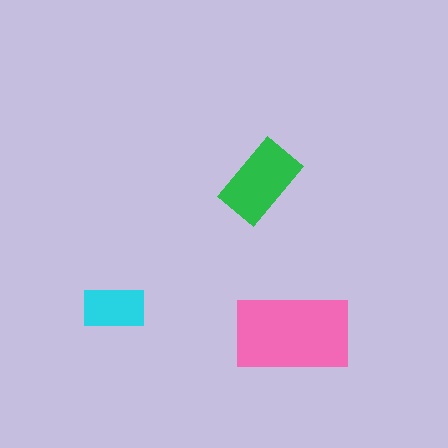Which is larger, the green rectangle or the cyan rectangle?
The green one.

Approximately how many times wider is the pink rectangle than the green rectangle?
About 1.5 times wider.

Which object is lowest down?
The pink rectangle is bottommost.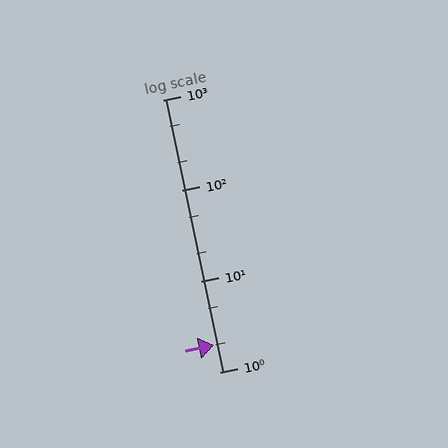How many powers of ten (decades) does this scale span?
The scale spans 3 decades, from 1 to 1000.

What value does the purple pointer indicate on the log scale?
The pointer indicates approximately 2.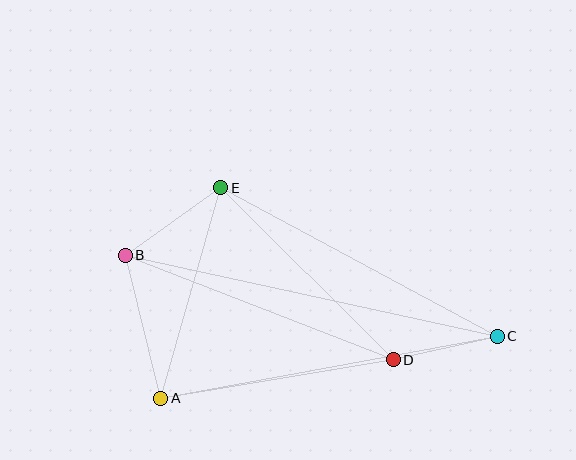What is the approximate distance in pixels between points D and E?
The distance between D and E is approximately 244 pixels.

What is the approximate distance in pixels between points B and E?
The distance between B and E is approximately 117 pixels.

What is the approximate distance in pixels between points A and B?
The distance between A and B is approximately 148 pixels.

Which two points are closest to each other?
Points C and D are closest to each other.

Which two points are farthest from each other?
Points B and C are farthest from each other.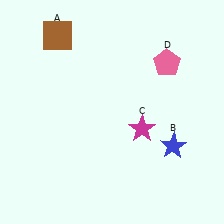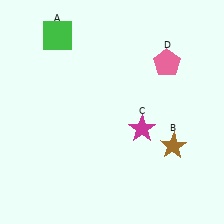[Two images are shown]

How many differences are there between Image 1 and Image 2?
There are 2 differences between the two images.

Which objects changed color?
A changed from brown to green. B changed from blue to brown.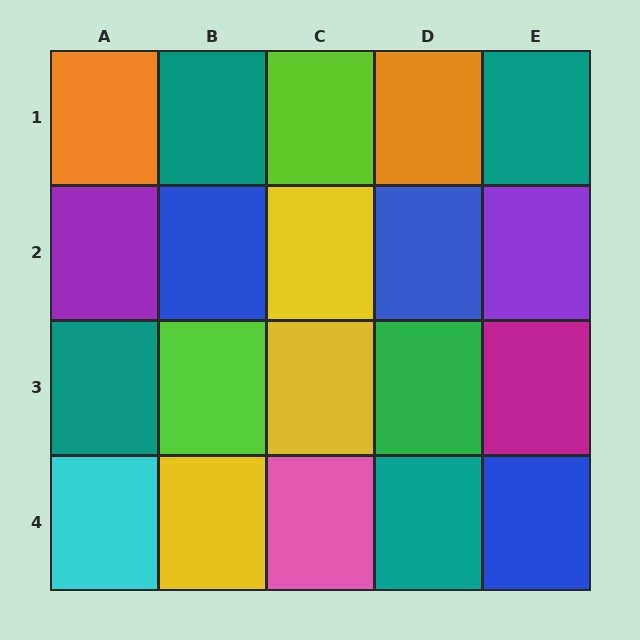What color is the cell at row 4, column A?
Cyan.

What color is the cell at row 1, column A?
Orange.